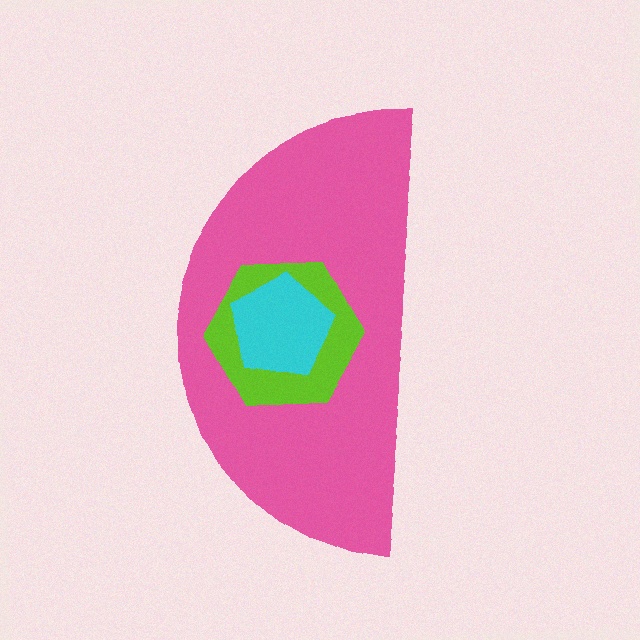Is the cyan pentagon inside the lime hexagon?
Yes.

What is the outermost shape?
The pink semicircle.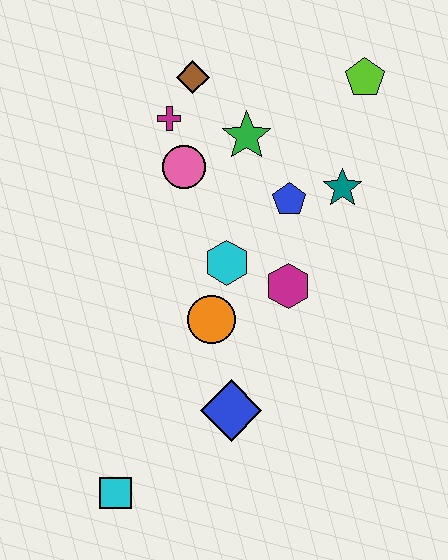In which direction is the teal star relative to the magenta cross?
The teal star is to the right of the magenta cross.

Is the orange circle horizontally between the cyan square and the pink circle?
No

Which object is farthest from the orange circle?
The lime pentagon is farthest from the orange circle.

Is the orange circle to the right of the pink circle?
Yes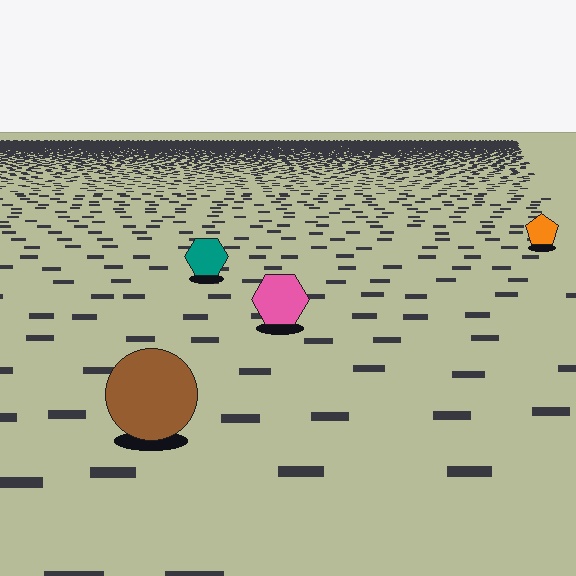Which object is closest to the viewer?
The brown circle is closest. The texture marks near it are larger and more spread out.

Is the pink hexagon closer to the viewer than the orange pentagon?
Yes. The pink hexagon is closer — you can tell from the texture gradient: the ground texture is coarser near it.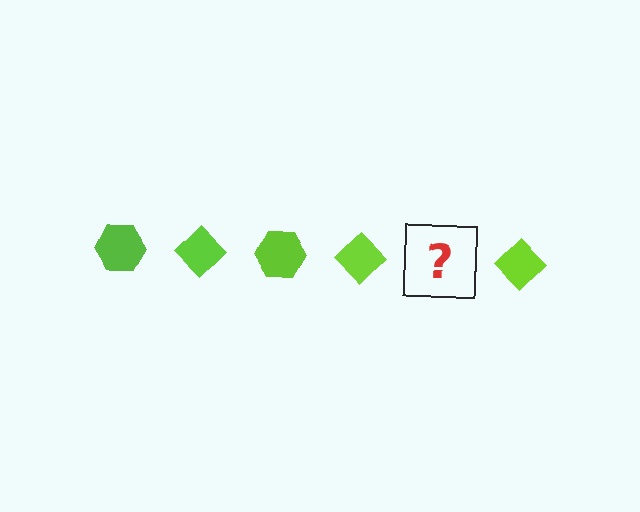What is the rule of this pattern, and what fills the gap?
The rule is that the pattern cycles through hexagon, diamond shapes in lime. The gap should be filled with a lime hexagon.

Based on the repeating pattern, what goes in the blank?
The blank should be a lime hexagon.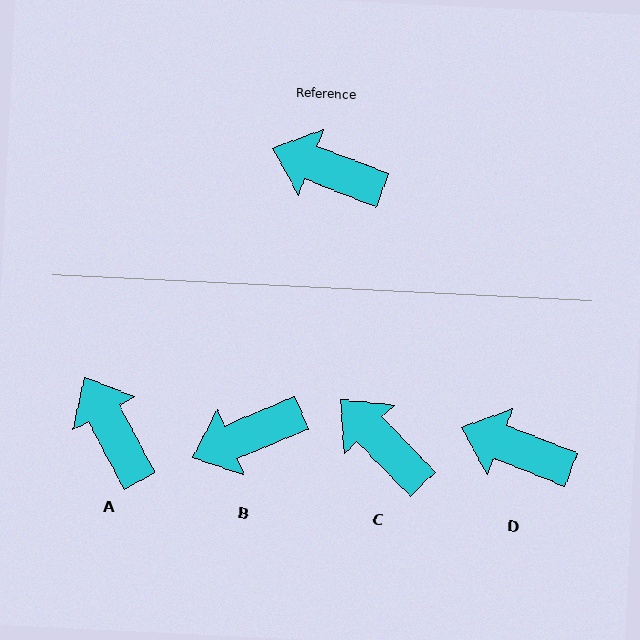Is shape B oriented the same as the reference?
No, it is off by about 43 degrees.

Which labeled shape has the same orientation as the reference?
D.